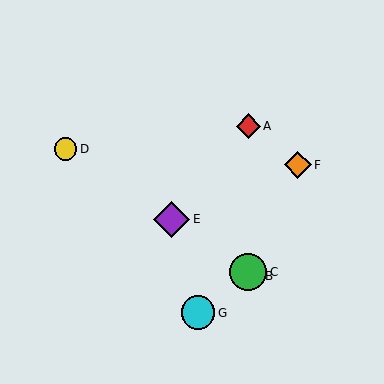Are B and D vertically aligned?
No, B is at x≈248 and D is at x≈66.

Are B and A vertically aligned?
Yes, both are at x≈248.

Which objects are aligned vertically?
Objects A, B, C are aligned vertically.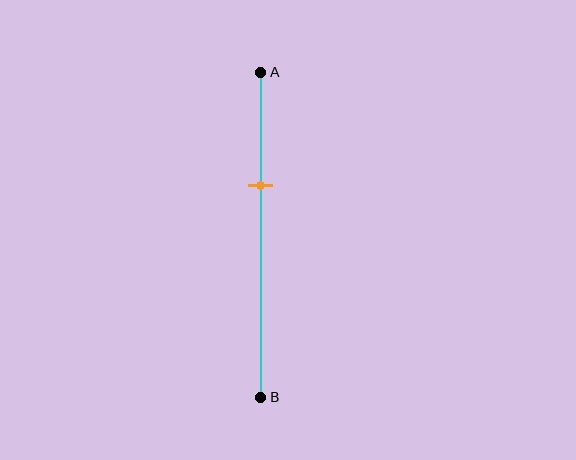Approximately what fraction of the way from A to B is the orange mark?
The orange mark is approximately 35% of the way from A to B.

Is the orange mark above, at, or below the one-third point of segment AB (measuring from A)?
The orange mark is approximately at the one-third point of segment AB.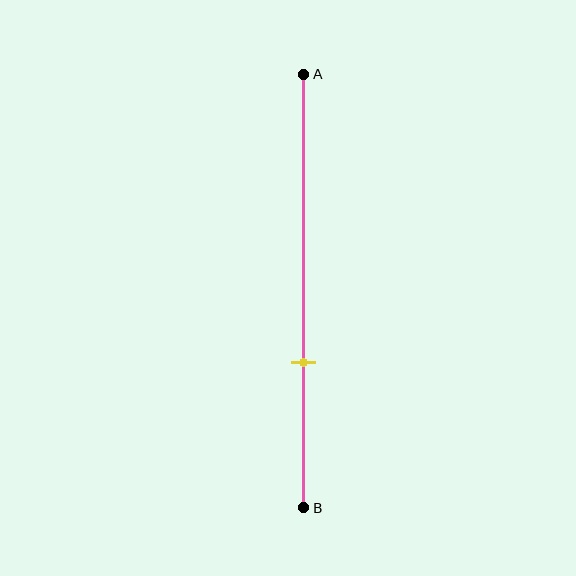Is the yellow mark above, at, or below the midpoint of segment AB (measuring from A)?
The yellow mark is below the midpoint of segment AB.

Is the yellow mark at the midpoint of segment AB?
No, the mark is at about 65% from A, not at the 50% midpoint.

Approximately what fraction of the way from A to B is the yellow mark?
The yellow mark is approximately 65% of the way from A to B.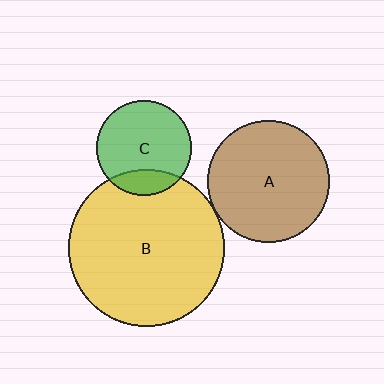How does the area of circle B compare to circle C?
Approximately 2.7 times.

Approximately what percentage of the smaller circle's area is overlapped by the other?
Approximately 20%.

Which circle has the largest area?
Circle B (yellow).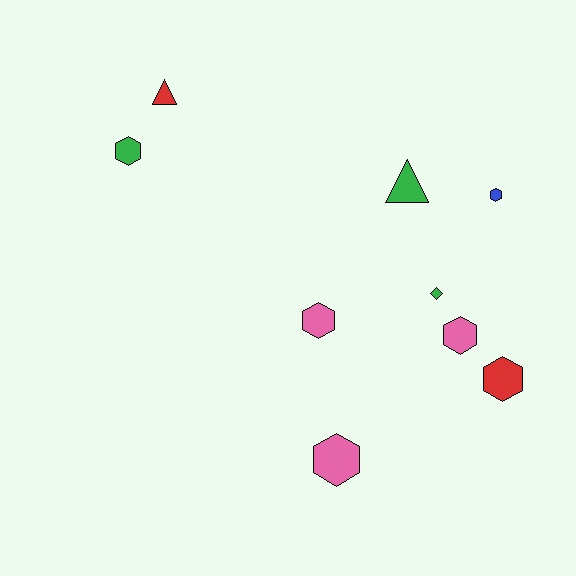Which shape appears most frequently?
Hexagon, with 6 objects.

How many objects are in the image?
There are 9 objects.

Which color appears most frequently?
Green, with 3 objects.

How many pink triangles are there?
There are no pink triangles.